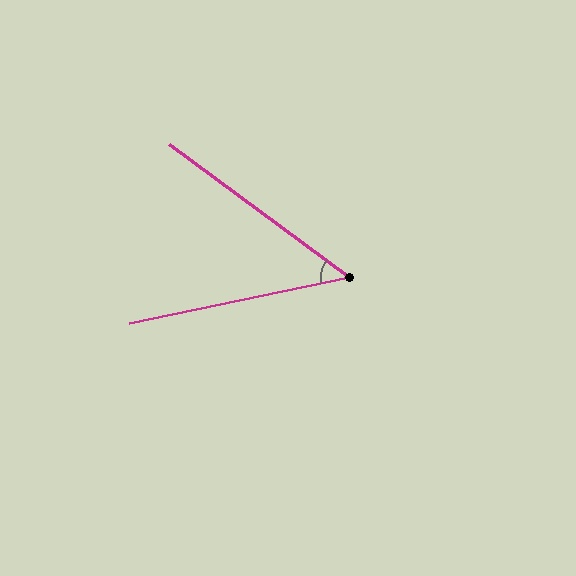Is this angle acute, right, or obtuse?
It is acute.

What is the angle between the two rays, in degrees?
Approximately 48 degrees.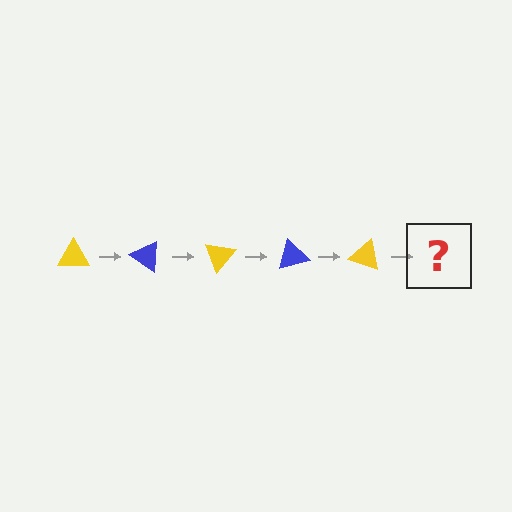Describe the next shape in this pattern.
It should be a blue triangle, rotated 175 degrees from the start.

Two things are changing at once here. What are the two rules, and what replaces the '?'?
The two rules are that it rotates 35 degrees each step and the color cycles through yellow and blue. The '?' should be a blue triangle, rotated 175 degrees from the start.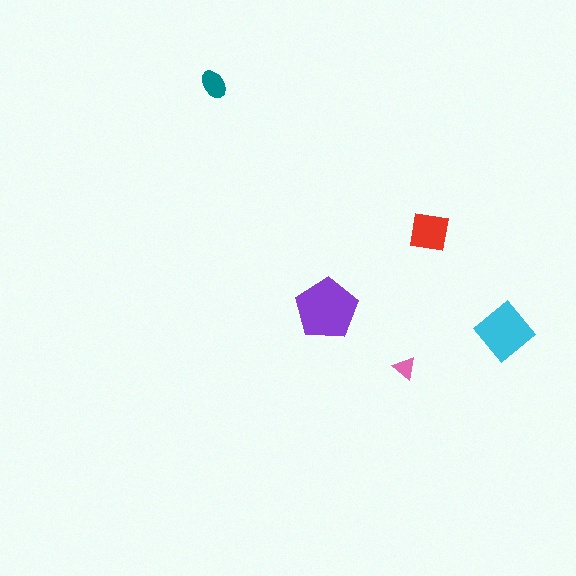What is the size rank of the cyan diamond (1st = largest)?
2nd.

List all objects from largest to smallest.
The purple pentagon, the cyan diamond, the red square, the teal ellipse, the pink triangle.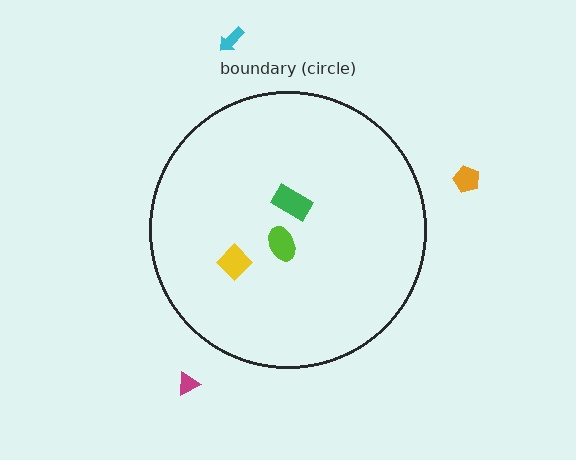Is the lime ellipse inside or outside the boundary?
Inside.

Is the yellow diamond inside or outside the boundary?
Inside.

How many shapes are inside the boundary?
3 inside, 3 outside.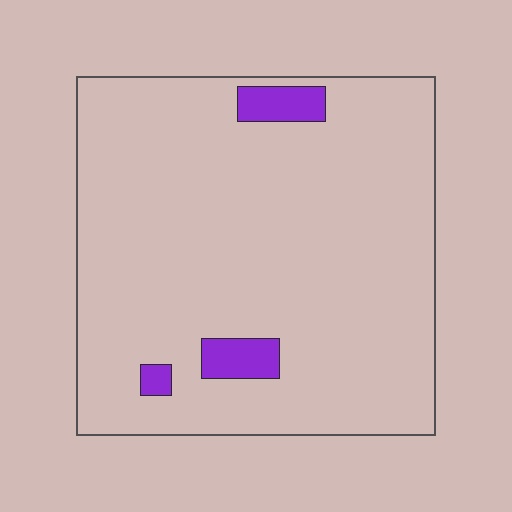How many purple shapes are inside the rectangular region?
3.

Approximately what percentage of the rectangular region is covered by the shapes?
Approximately 5%.